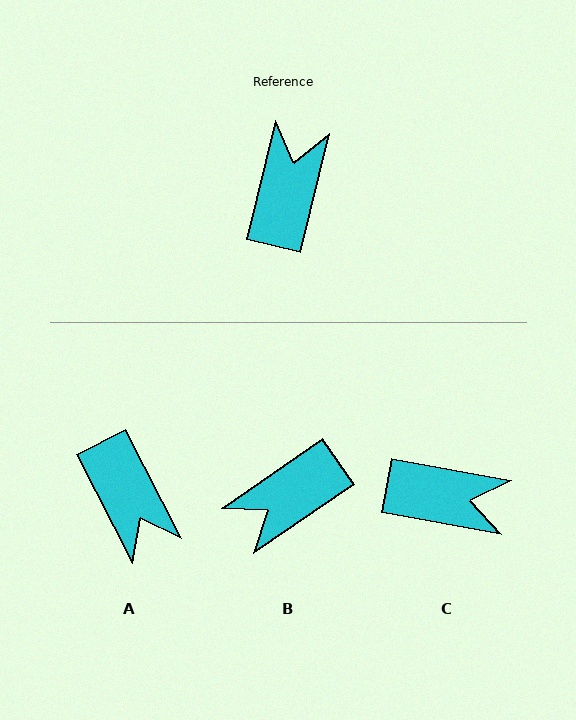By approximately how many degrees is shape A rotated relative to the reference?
Approximately 139 degrees clockwise.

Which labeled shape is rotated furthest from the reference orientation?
A, about 139 degrees away.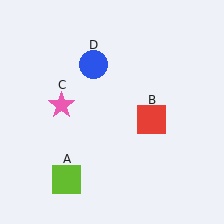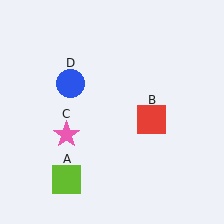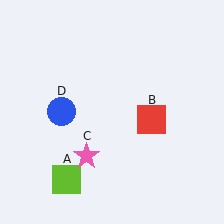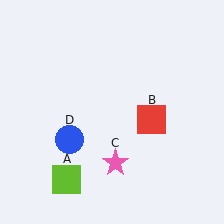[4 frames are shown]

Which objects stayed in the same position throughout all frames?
Lime square (object A) and red square (object B) remained stationary.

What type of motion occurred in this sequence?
The pink star (object C), blue circle (object D) rotated counterclockwise around the center of the scene.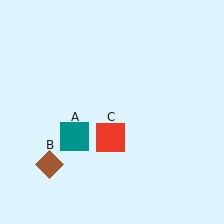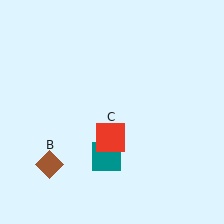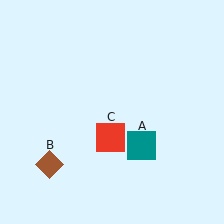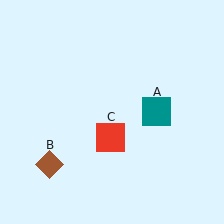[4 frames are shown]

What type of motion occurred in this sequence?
The teal square (object A) rotated counterclockwise around the center of the scene.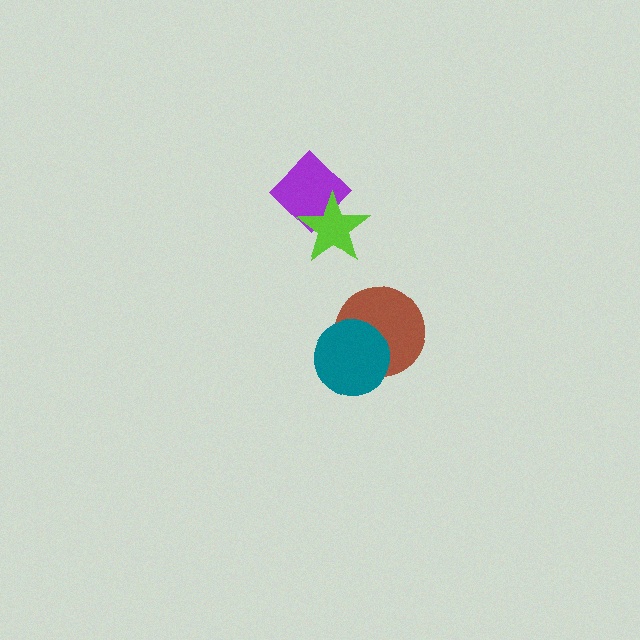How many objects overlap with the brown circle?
1 object overlaps with the brown circle.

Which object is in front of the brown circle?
The teal circle is in front of the brown circle.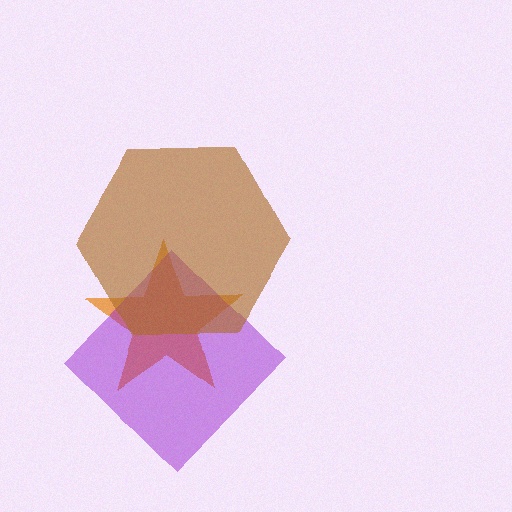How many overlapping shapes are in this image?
There are 3 overlapping shapes in the image.